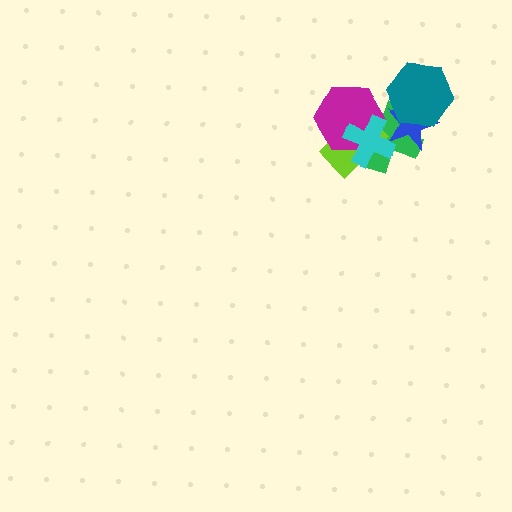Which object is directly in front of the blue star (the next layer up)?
The teal hexagon is directly in front of the blue star.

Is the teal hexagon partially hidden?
No, no other shape covers it.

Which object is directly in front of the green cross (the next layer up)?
The blue star is directly in front of the green cross.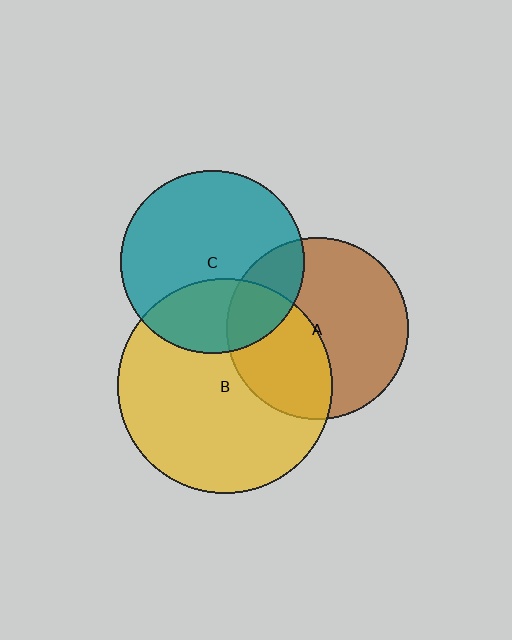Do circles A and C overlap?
Yes.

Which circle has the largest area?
Circle B (yellow).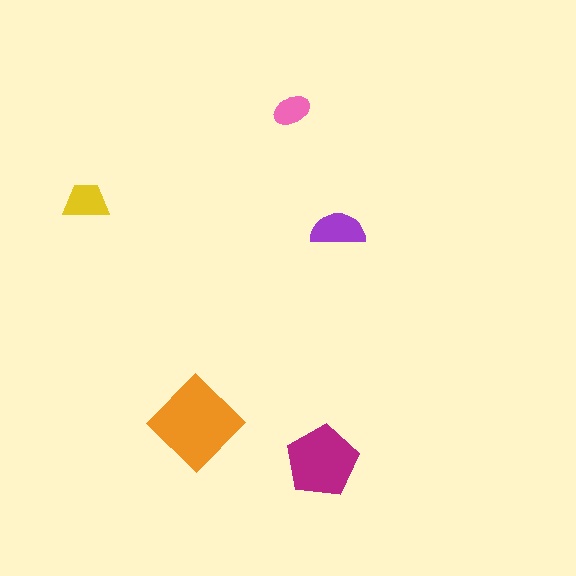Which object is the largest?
The orange diamond.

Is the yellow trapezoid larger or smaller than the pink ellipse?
Larger.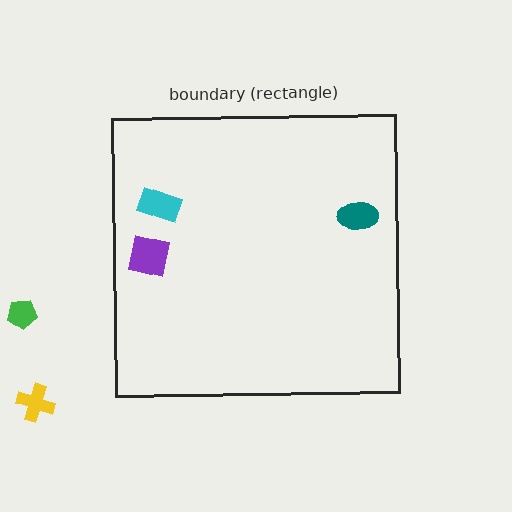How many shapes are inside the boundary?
3 inside, 2 outside.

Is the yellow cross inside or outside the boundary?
Outside.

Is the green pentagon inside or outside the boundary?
Outside.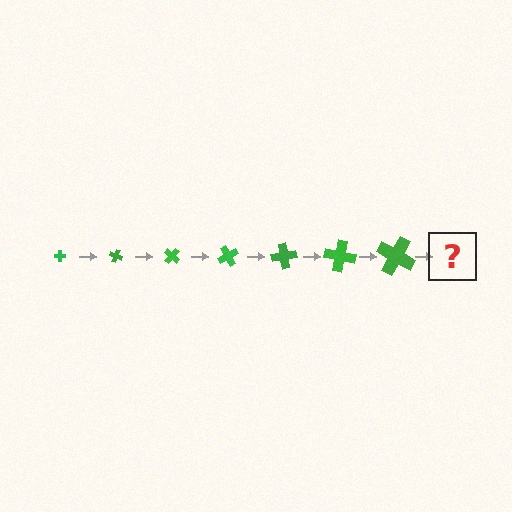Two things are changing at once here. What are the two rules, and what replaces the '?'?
The two rules are that the cross grows larger each step and it rotates 20 degrees each step. The '?' should be a cross, larger than the previous one and rotated 140 degrees from the start.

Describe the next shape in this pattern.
It should be a cross, larger than the previous one and rotated 140 degrees from the start.